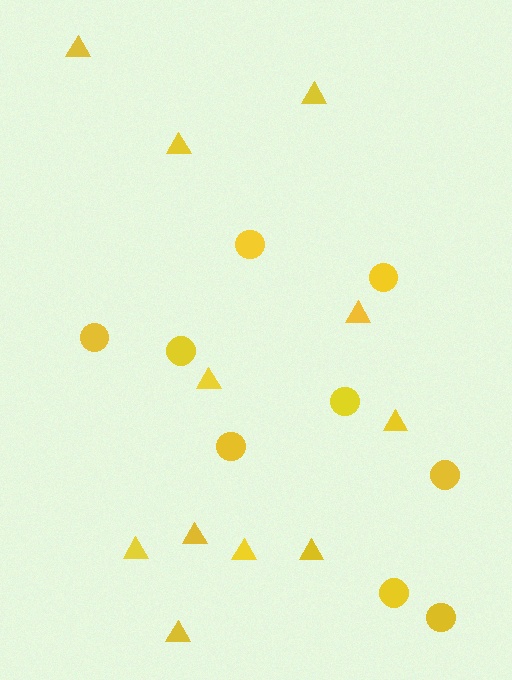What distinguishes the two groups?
There are 2 groups: one group of circles (9) and one group of triangles (11).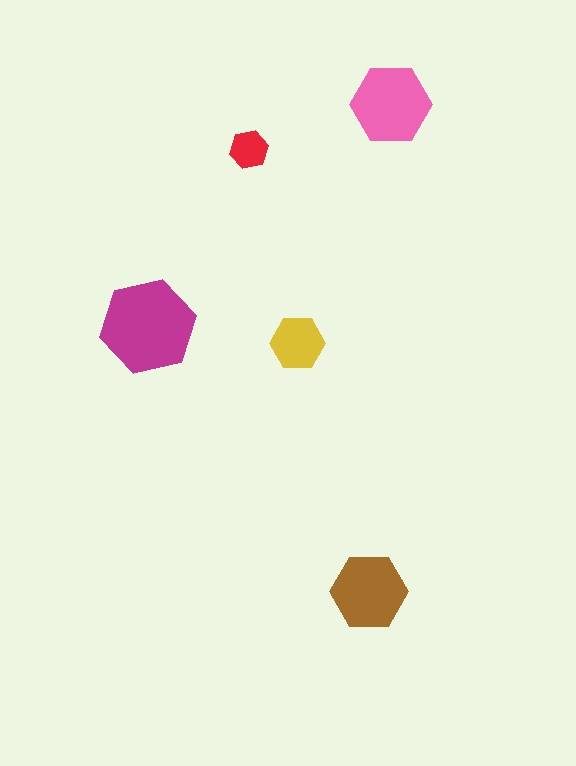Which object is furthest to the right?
The pink hexagon is rightmost.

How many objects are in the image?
There are 5 objects in the image.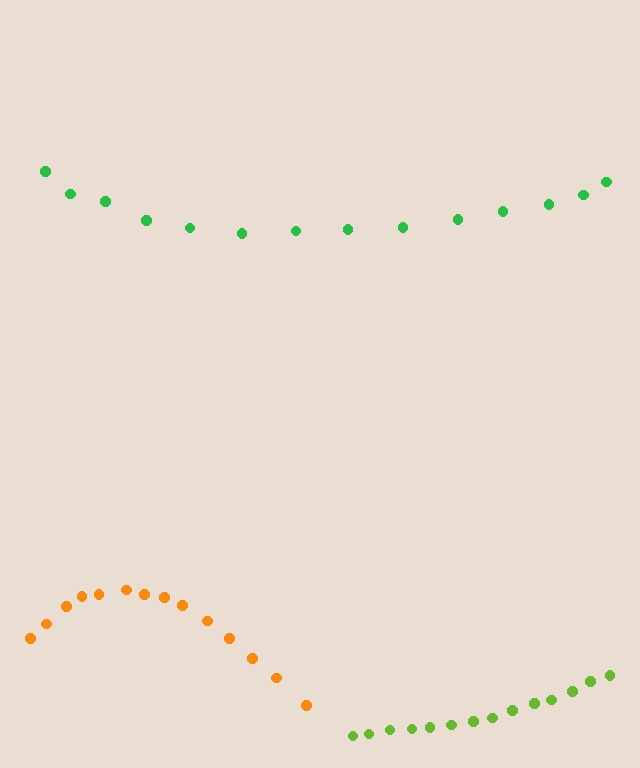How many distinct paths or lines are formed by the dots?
There are 3 distinct paths.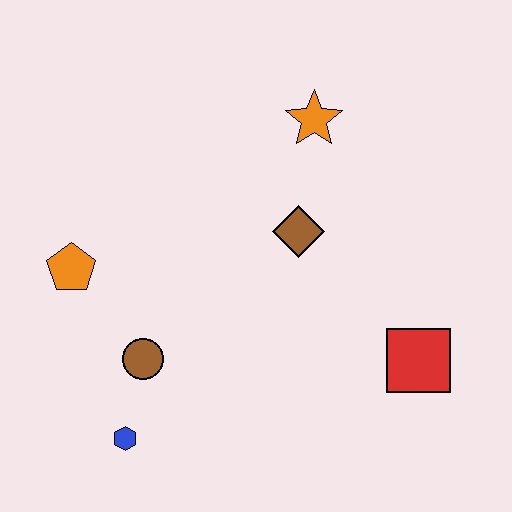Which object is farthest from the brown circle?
The orange star is farthest from the brown circle.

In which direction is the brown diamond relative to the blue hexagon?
The brown diamond is above the blue hexagon.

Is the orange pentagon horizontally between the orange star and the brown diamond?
No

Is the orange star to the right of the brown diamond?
Yes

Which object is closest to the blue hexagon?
The brown circle is closest to the blue hexagon.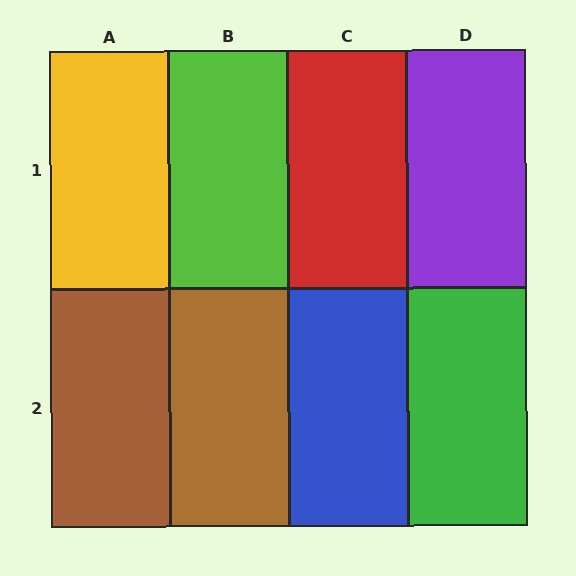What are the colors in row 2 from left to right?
Brown, brown, blue, green.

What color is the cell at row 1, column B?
Lime.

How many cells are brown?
2 cells are brown.